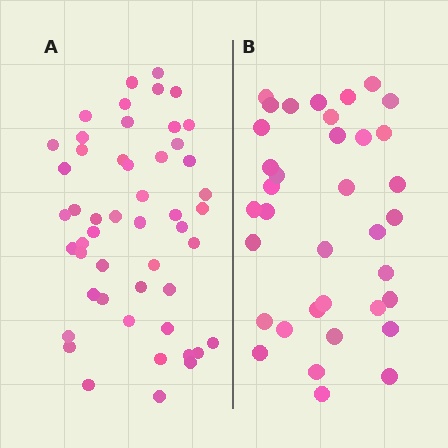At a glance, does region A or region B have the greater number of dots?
Region A (the left region) has more dots.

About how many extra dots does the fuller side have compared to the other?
Region A has approximately 15 more dots than region B.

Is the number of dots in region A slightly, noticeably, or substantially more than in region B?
Region A has noticeably more, but not dramatically so. The ratio is roughly 1.4 to 1.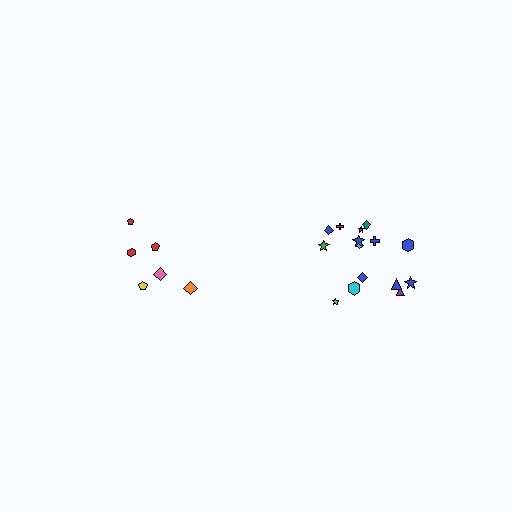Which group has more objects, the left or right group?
The right group.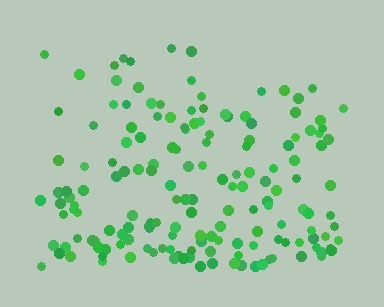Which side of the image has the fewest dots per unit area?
The top.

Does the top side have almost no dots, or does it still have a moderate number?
Still a moderate number, just noticeably fewer than the bottom.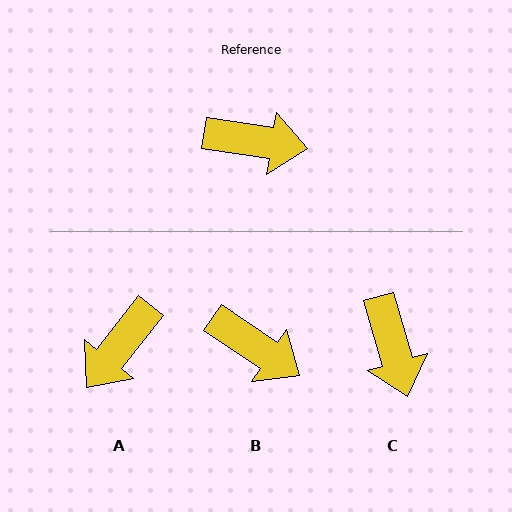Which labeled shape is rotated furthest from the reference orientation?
A, about 119 degrees away.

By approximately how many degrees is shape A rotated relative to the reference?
Approximately 119 degrees clockwise.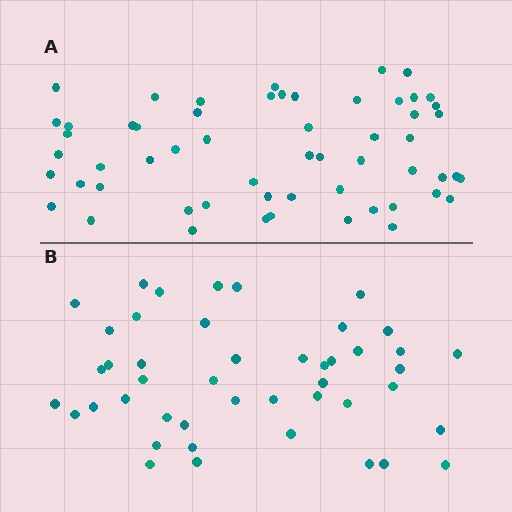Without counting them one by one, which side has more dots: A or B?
Region A (the top region) has more dots.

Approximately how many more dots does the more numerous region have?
Region A has roughly 12 or so more dots than region B.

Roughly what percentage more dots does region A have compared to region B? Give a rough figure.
About 25% more.